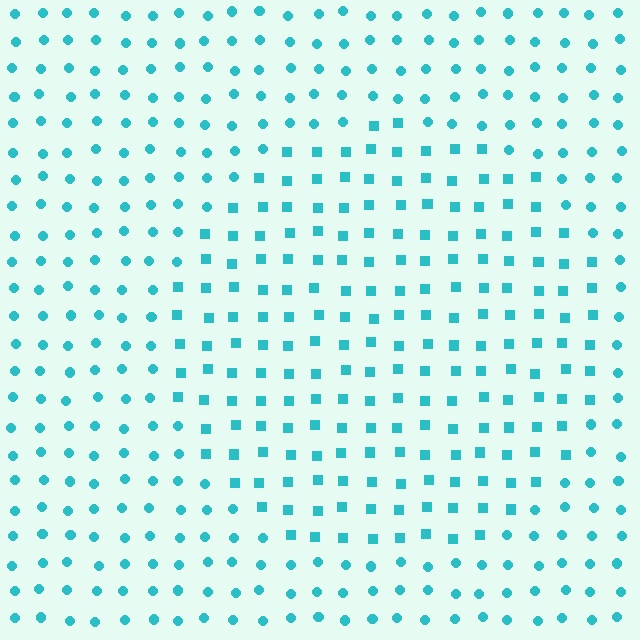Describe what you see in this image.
The image is filled with small cyan elements arranged in a uniform grid. A circle-shaped region contains squares, while the surrounding area contains circles. The boundary is defined purely by the change in element shape.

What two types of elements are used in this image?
The image uses squares inside the circle region and circles outside it.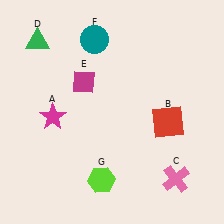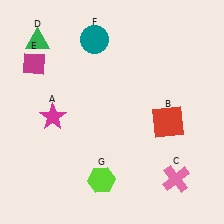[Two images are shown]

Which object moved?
The magenta diamond (E) moved left.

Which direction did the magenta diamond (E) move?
The magenta diamond (E) moved left.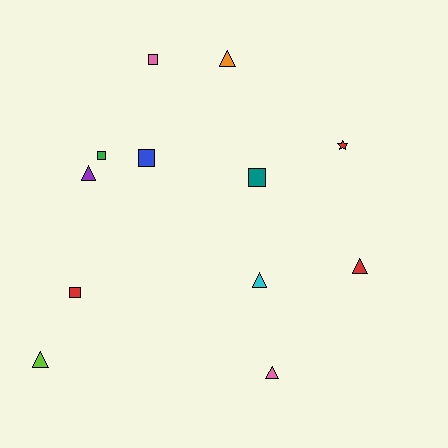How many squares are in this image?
There are 5 squares.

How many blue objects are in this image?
There is 1 blue object.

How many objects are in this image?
There are 12 objects.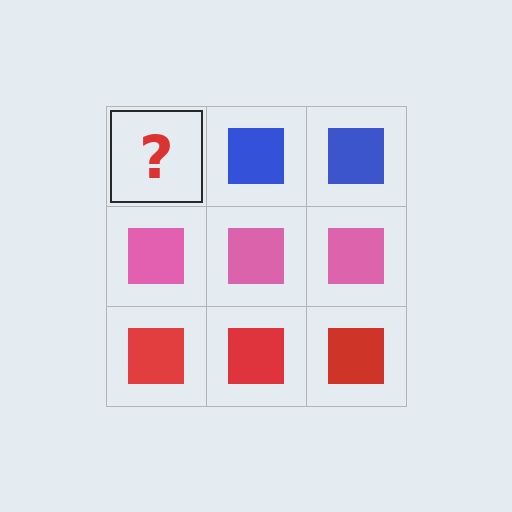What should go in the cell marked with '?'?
The missing cell should contain a blue square.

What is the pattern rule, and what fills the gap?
The rule is that each row has a consistent color. The gap should be filled with a blue square.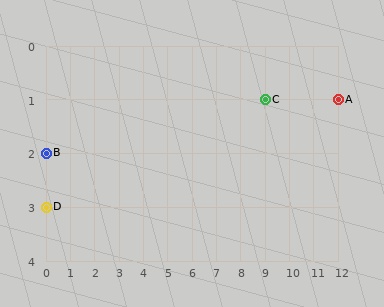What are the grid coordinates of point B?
Point B is at grid coordinates (0, 2).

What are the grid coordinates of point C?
Point C is at grid coordinates (9, 1).